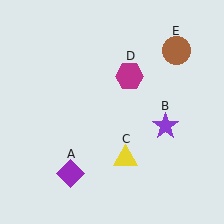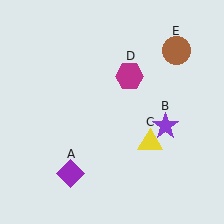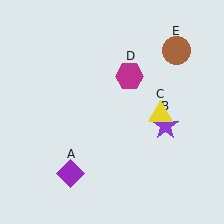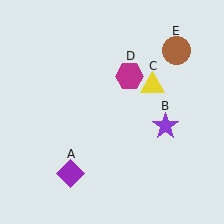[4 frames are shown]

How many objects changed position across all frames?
1 object changed position: yellow triangle (object C).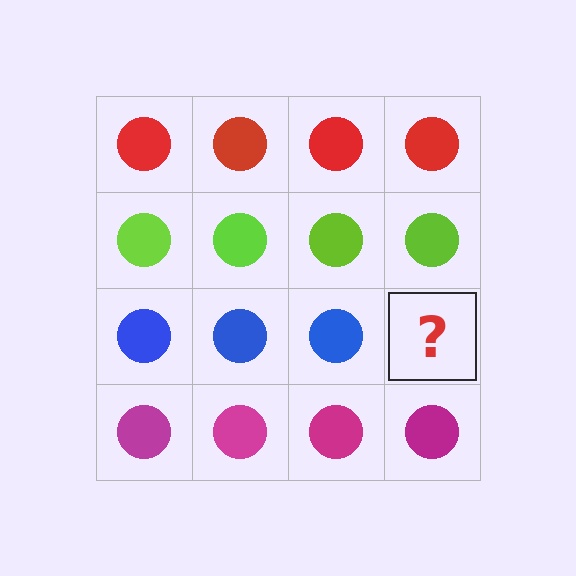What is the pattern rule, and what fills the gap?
The rule is that each row has a consistent color. The gap should be filled with a blue circle.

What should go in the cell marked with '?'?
The missing cell should contain a blue circle.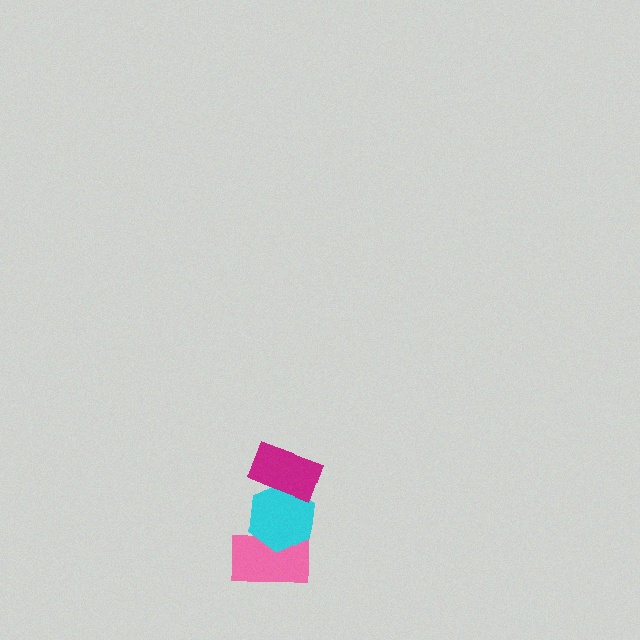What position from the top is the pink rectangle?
The pink rectangle is 3rd from the top.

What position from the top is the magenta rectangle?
The magenta rectangle is 1st from the top.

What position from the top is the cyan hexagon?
The cyan hexagon is 2nd from the top.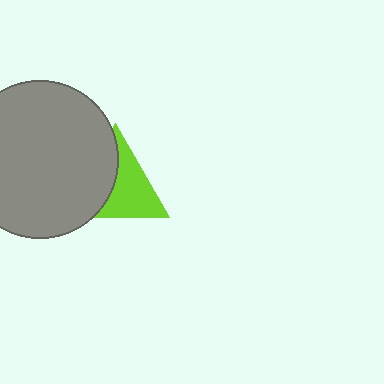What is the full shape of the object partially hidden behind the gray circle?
The partially hidden object is a lime triangle.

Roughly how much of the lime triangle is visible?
About half of it is visible (roughly 54%).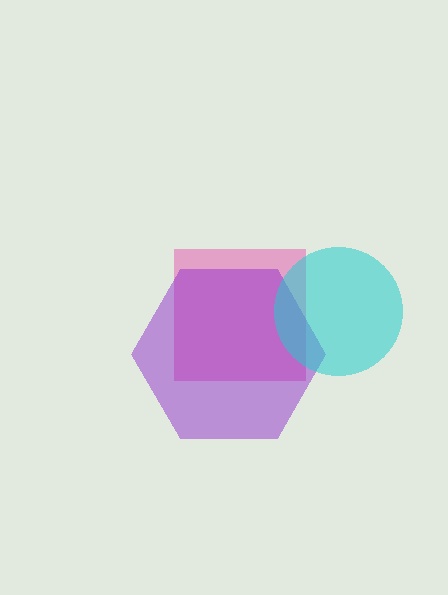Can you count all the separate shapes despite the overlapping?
Yes, there are 3 separate shapes.